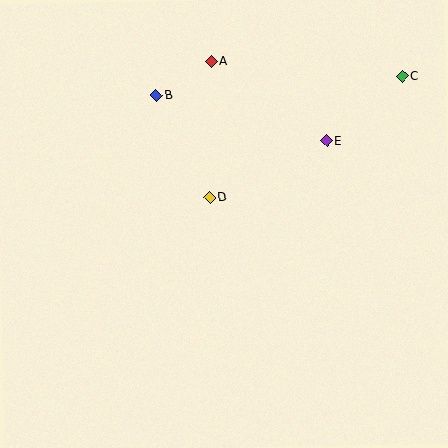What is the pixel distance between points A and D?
The distance between A and D is 136 pixels.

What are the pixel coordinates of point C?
Point C is at (403, 76).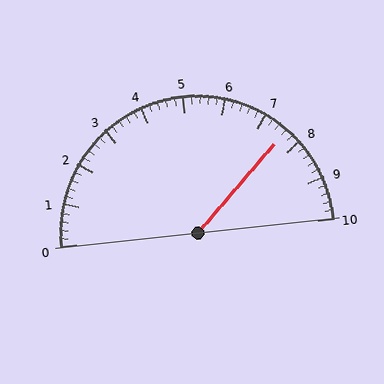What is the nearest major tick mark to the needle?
The nearest major tick mark is 8.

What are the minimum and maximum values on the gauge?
The gauge ranges from 0 to 10.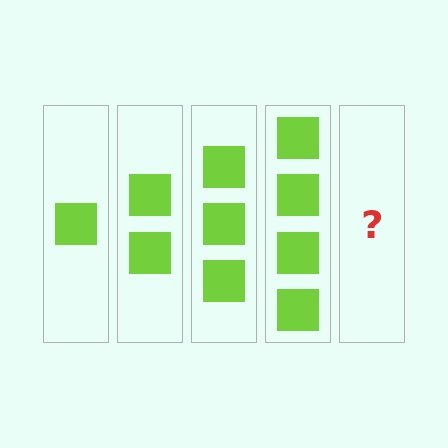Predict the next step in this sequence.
The next step is 5 squares.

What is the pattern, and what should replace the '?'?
The pattern is that each step adds one more square. The '?' should be 5 squares.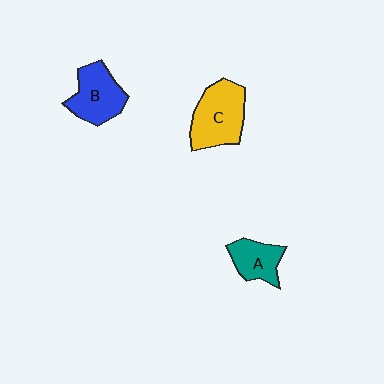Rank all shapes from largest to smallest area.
From largest to smallest: C (yellow), B (blue), A (teal).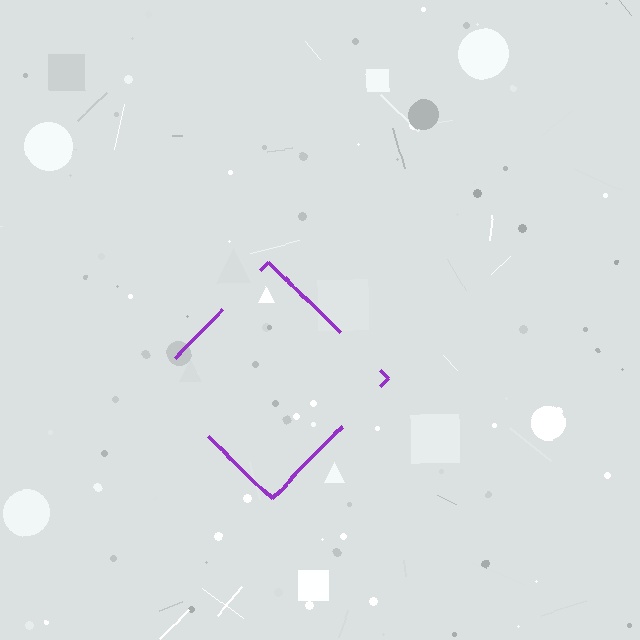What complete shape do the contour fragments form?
The contour fragments form a diamond.